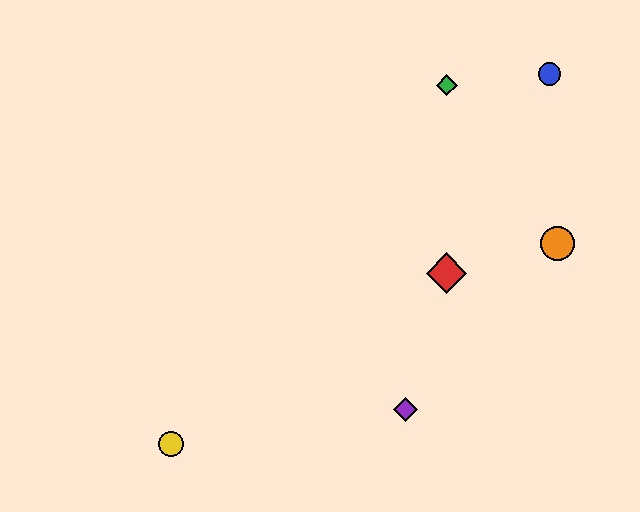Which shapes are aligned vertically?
The red diamond, the green diamond are aligned vertically.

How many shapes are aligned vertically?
2 shapes (the red diamond, the green diamond) are aligned vertically.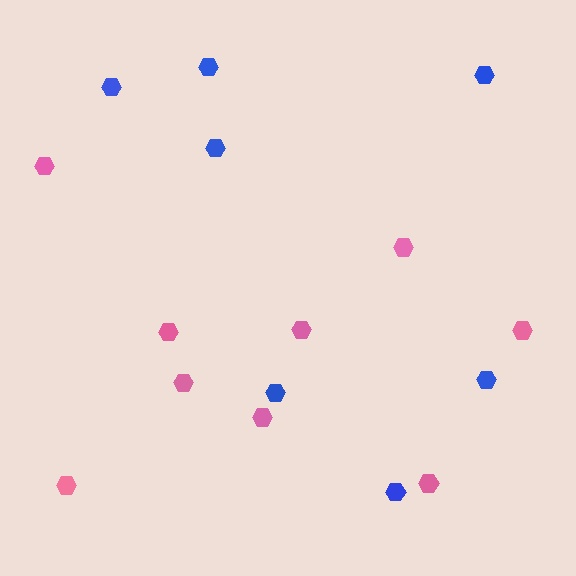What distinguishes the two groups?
There are 2 groups: one group of pink hexagons (9) and one group of blue hexagons (7).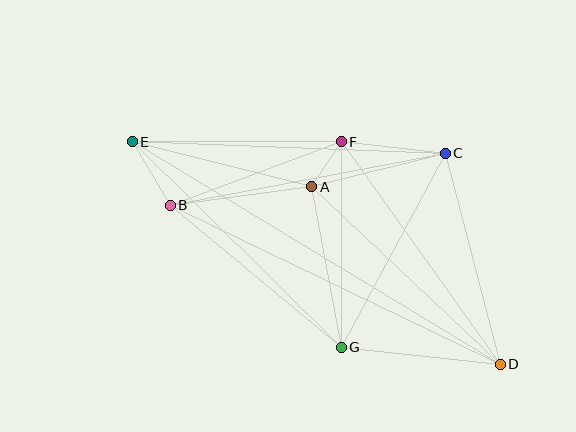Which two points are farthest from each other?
Points D and E are farthest from each other.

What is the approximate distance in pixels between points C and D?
The distance between C and D is approximately 218 pixels.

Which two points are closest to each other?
Points A and F are closest to each other.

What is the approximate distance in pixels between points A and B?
The distance between A and B is approximately 143 pixels.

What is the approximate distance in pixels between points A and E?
The distance between A and E is approximately 185 pixels.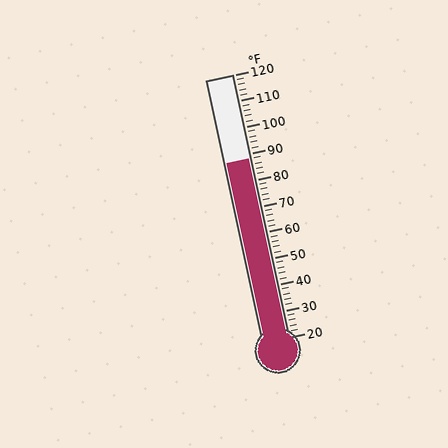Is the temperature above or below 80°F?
The temperature is above 80°F.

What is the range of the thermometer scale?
The thermometer scale ranges from 20°F to 120°F.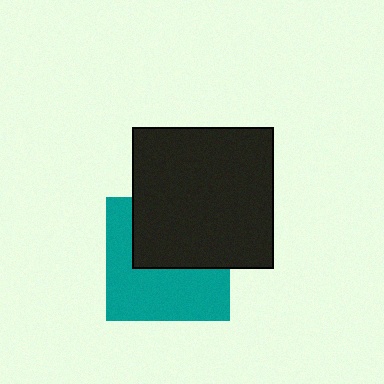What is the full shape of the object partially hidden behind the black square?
The partially hidden object is a teal square.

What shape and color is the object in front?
The object in front is a black square.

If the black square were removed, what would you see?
You would see the complete teal square.